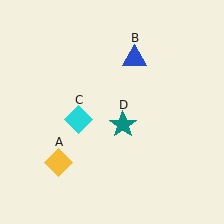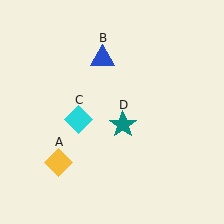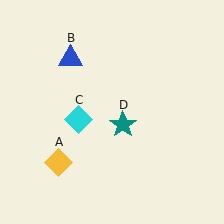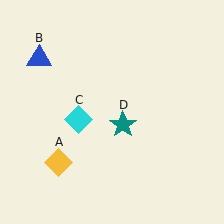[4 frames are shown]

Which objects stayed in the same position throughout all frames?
Yellow diamond (object A) and cyan diamond (object C) and teal star (object D) remained stationary.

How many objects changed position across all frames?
1 object changed position: blue triangle (object B).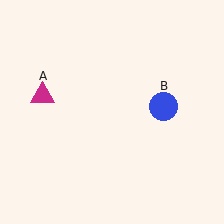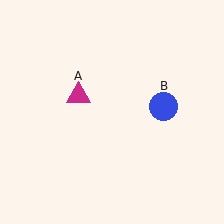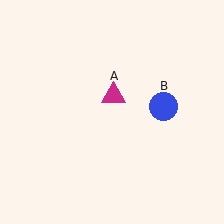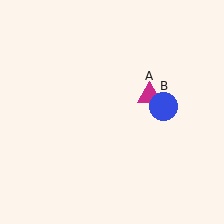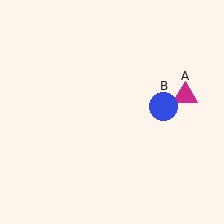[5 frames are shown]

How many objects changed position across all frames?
1 object changed position: magenta triangle (object A).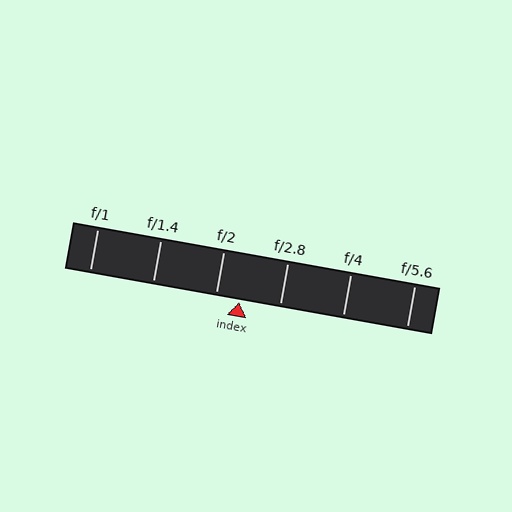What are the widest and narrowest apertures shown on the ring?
The widest aperture shown is f/1 and the narrowest is f/5.6.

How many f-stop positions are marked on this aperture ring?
There are 6 f-stop positions marked.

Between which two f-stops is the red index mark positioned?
The index mark is between f/2 and f/2.8.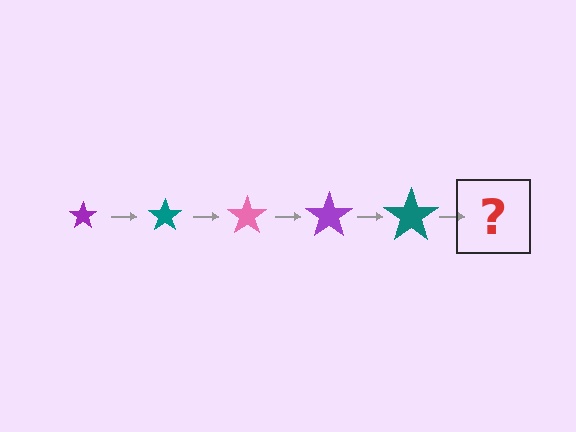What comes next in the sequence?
The next element should be a pink star, larger than the previous one.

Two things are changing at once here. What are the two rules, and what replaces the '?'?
The two rules are that the star grows larger each step and the color cycles through purple, teal, and pink. The '?' should be a pink star, larger than the previous one.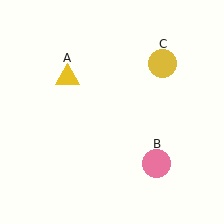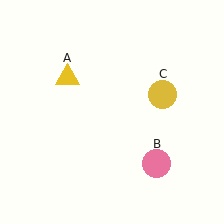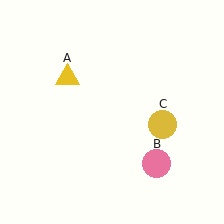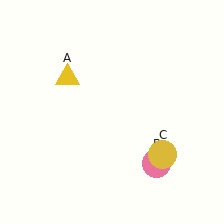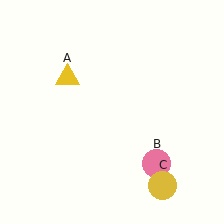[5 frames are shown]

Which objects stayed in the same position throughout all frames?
Yellow triangle (object A) and pink circle (object B) remained stationary.